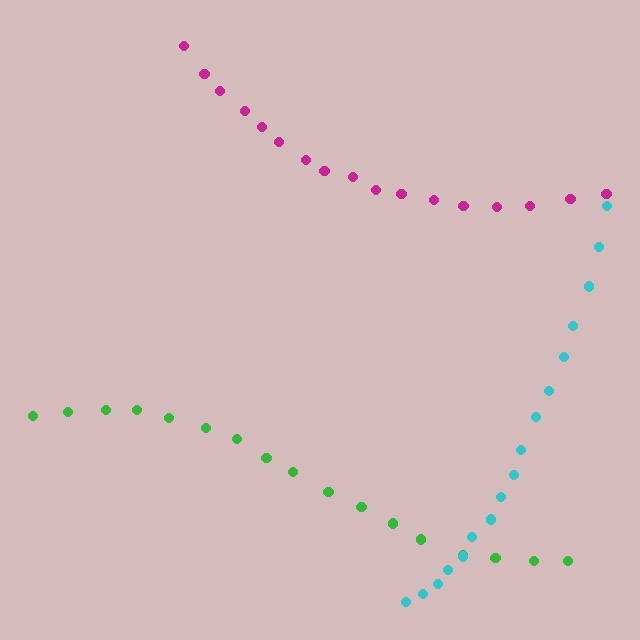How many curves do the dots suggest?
There are 3 distinct paths.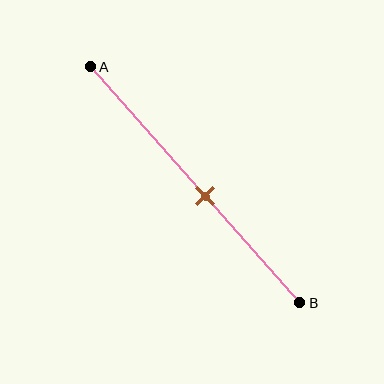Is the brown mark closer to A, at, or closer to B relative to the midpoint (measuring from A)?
The brown mark is closer to point B than the midpoint of segment AB.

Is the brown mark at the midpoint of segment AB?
No, the mark is at about 55% from A, not at the 50% midpoint.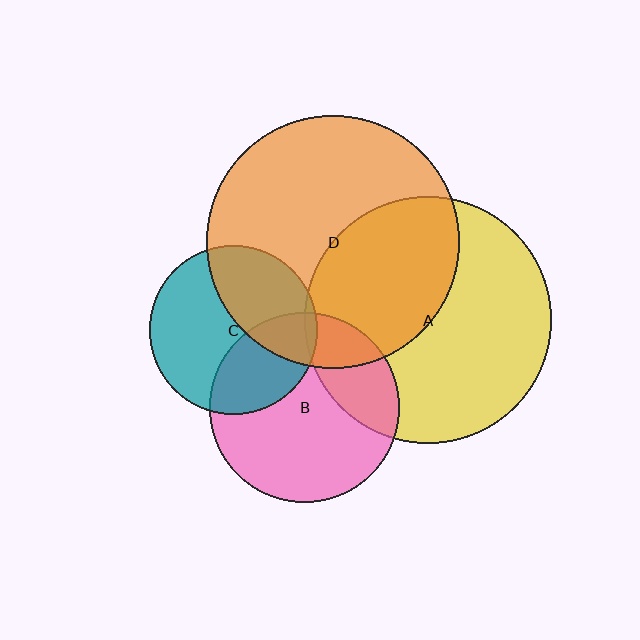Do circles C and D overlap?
Yes.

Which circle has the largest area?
Circle D (orange).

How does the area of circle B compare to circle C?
Approximately 1.3 times.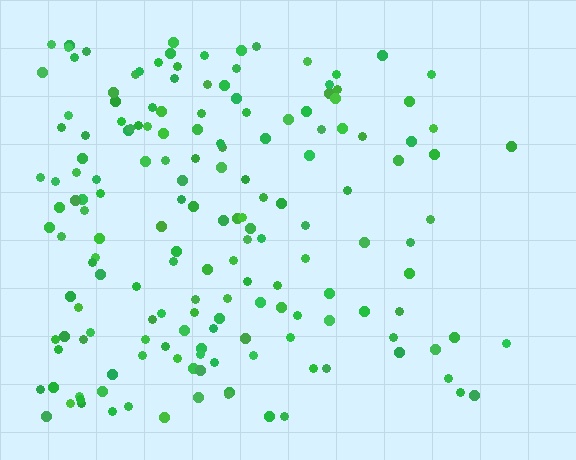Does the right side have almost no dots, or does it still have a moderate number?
Still a moderate number, just noticeably fewer than the left.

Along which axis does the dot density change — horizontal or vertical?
Horizontal.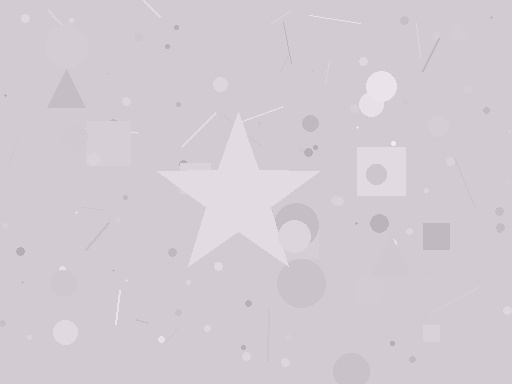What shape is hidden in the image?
A star is hidden in the image.